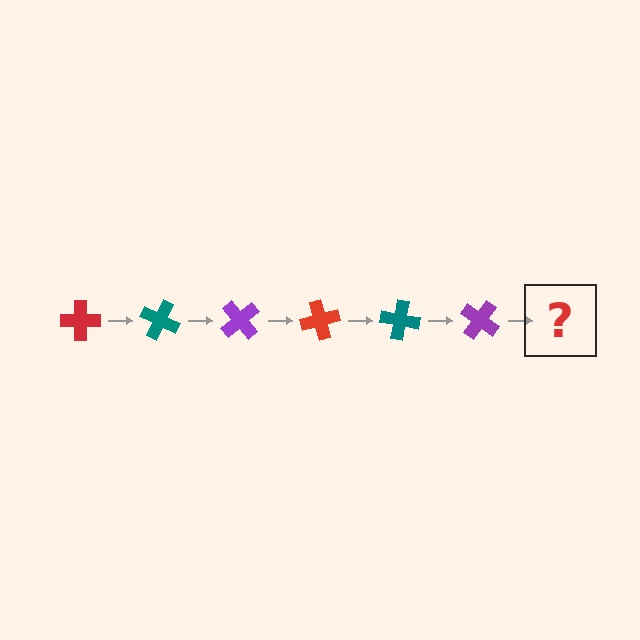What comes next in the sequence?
The next element should be a red cross, rotated 150 degrees from the start.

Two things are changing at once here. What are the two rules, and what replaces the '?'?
The two rules are that it rotates 25 degrees each step and the color cycles through red, teal, and purple. The '?' should be a red cross, rotated 150 degrees from the start.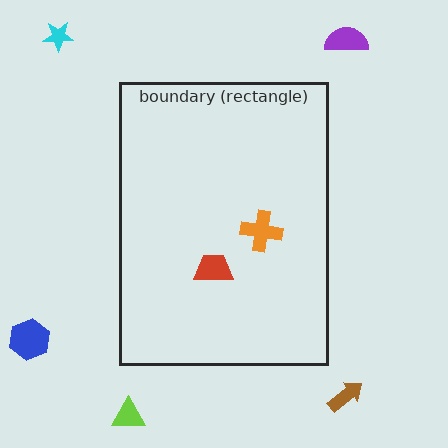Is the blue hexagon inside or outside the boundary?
Outside.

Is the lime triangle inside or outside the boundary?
Outside.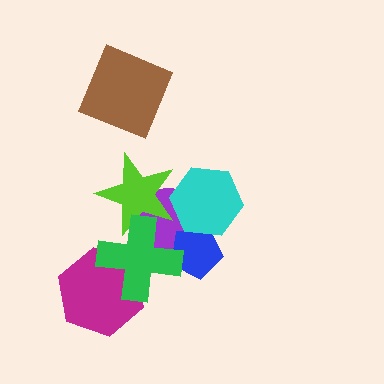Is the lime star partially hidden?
Yes, it is partially covered by another shape.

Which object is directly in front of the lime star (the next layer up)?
The green cross is directly in front of the lime star.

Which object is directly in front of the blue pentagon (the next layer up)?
The green cross is directly in front of the blue pentagon.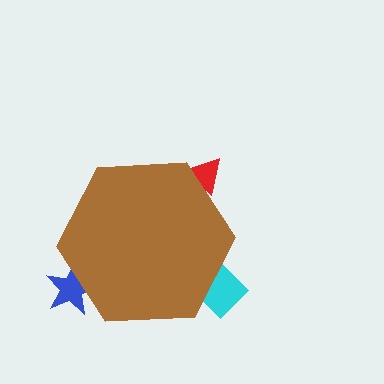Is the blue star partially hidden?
Yes, the blue star is partially hidden behind the brown hexagon.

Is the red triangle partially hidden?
Yes, the red triangle is partially hidden behind the brown hexagon.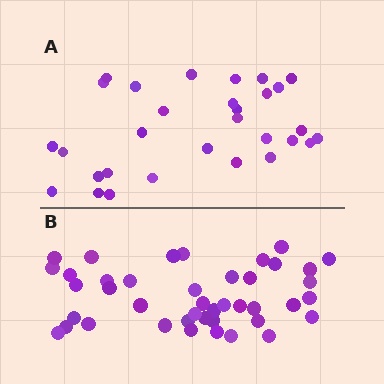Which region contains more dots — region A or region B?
Region B (the bottom region) has more dots.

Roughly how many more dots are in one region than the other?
Region B has roughly 12 or so more dots than region A.